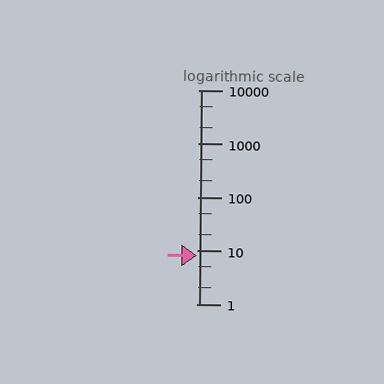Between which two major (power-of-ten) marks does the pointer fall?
The pointer is between 1 and 10.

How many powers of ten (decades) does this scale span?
The scale spans 4 decades, from 1 to 10000.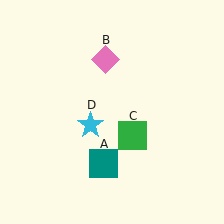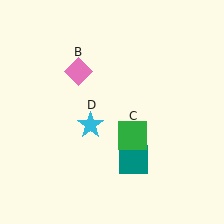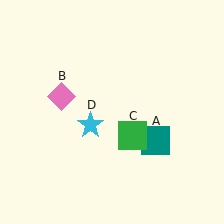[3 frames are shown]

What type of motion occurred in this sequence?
The teal square (object A), pink diamond (object B) rotated counterclockwise around the center of the scene.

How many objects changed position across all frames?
2 objects changed position: teal square (object A), pink diamond (object B).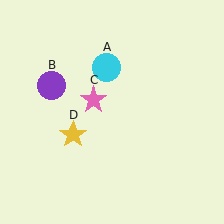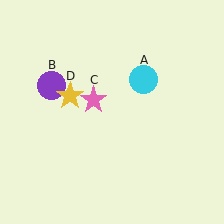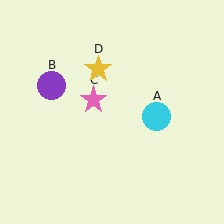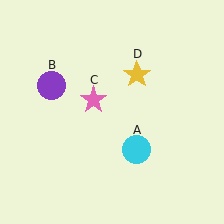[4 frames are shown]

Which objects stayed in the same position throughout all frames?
Purple circle (object B) and pink star (object C) remained stationary.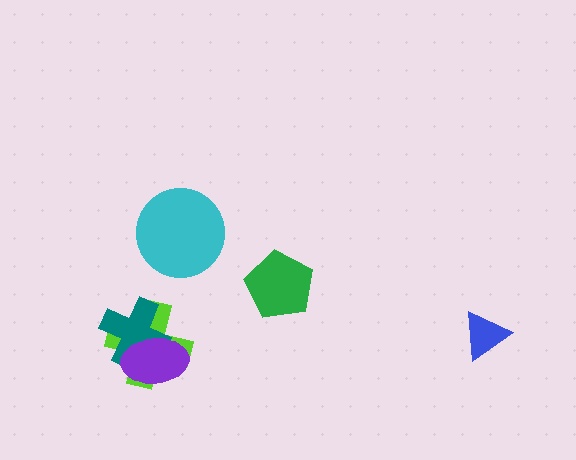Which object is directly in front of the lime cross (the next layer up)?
The teal cross is directly in front of the lime cross.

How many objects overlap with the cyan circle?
0 objects overlap with the cyan circle.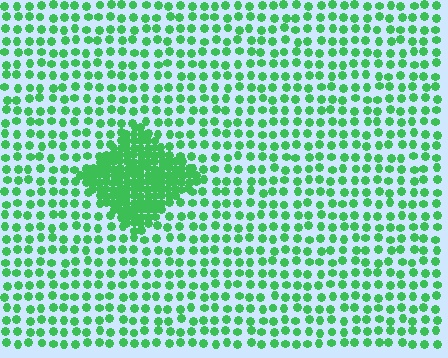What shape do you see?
I see a diamond.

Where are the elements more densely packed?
The elements are more densely packed inside the diamond boundary.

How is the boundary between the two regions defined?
The boundary is defined by a change in element density (approximately 2.9x ratio). All elements are the same color, size, and shape.